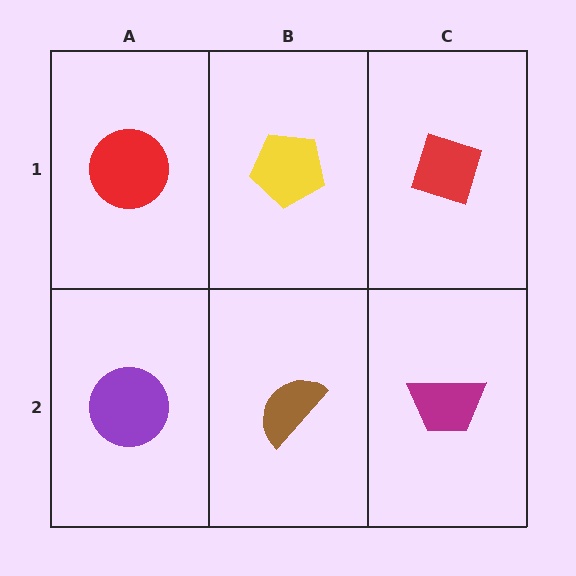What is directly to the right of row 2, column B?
A magenta trapezoid.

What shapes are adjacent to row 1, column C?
A magenta trapezoid (row 2, column C), a yellow pentagon (row 1, column B).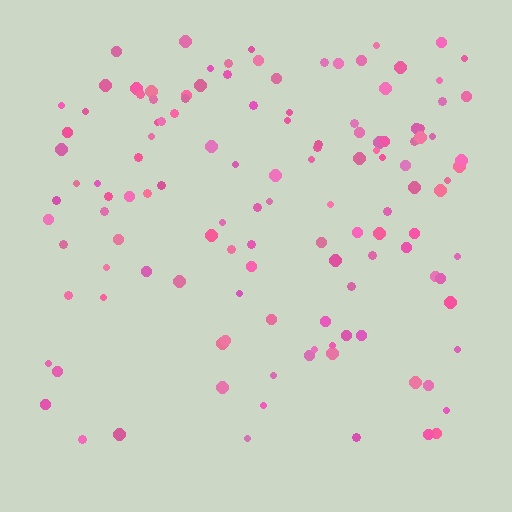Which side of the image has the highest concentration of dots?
The top.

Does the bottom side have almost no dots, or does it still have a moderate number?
Still a moderate number, just noticeably fewer than the top.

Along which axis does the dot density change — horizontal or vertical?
Vertical.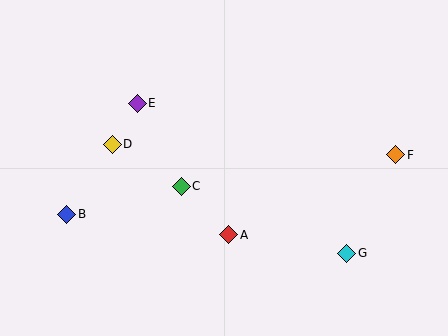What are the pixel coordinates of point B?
Point B is at (67, 214).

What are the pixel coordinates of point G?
Point G is at (347, 253).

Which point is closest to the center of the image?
Point C at (181, 186) is closest to the center.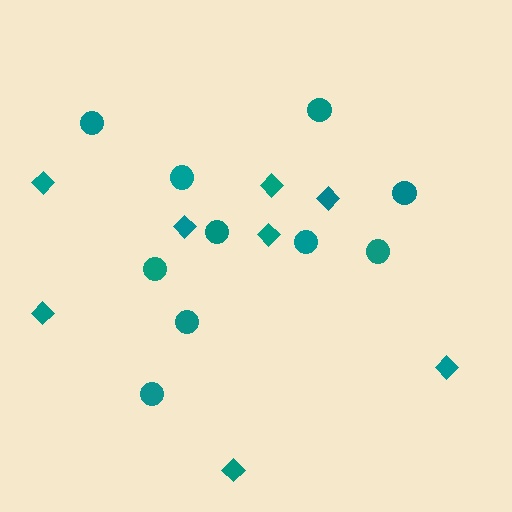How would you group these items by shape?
There are 2 groups: one group of circles (10) and one group of diamonds (8).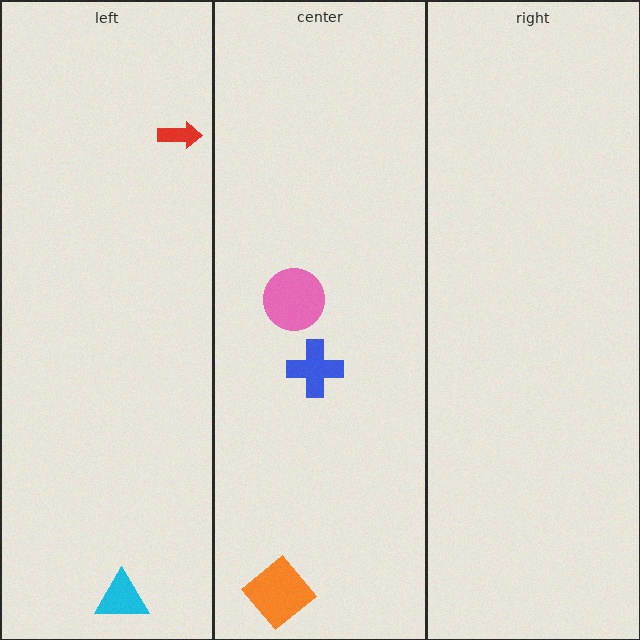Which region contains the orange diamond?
The center region.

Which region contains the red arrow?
The left region.